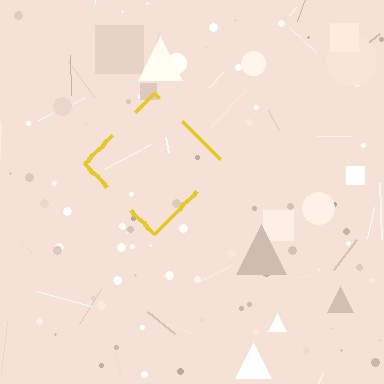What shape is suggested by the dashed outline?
The dashed outline suggests a diamond.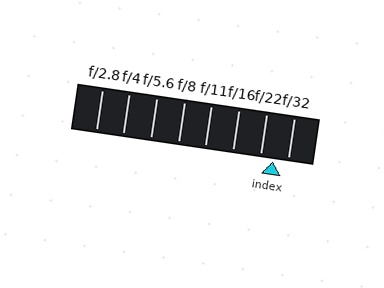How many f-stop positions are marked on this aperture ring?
There are 8 f-stop positions marked.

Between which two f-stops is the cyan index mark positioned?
The index mark is between f/22 and f/32.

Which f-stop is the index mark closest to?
The index mark is closest to f/22.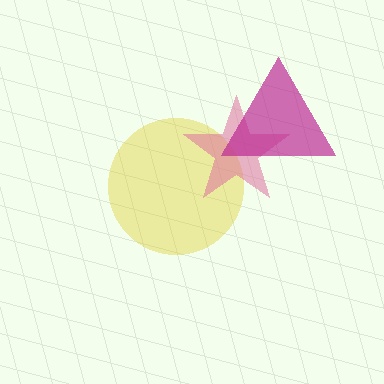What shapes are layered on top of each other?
The layered shapes are: a yellow circle, a pink star, a magenta triangle.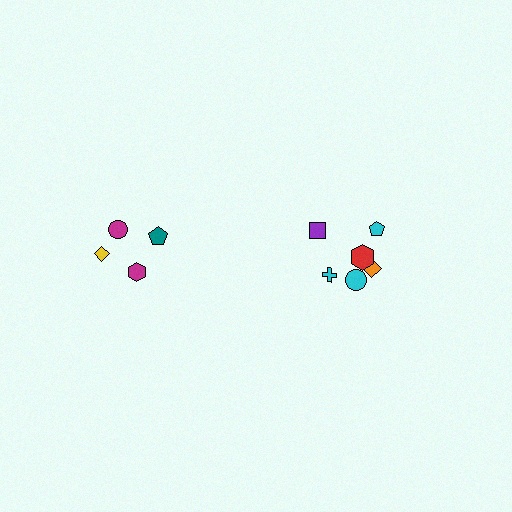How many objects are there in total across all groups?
There are 10 objects.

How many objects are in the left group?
There are 4 objects.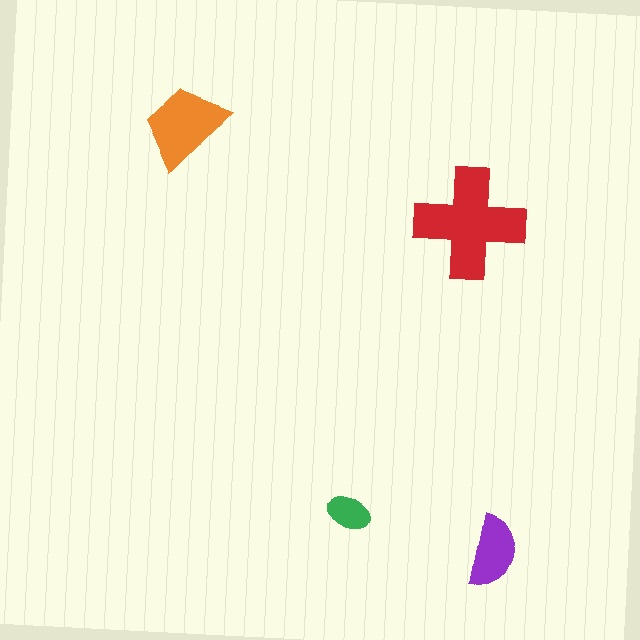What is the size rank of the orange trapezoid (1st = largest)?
2nd.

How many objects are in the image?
There are 4 objects in the image.